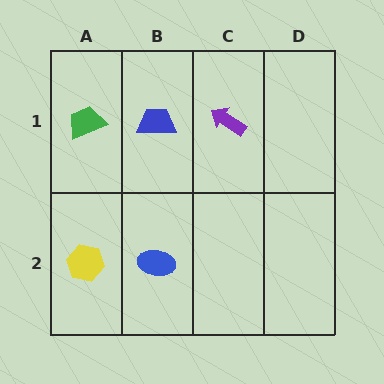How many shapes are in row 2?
2 shapes.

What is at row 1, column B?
A blue trapezoid.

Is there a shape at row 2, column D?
No, that cell is empty.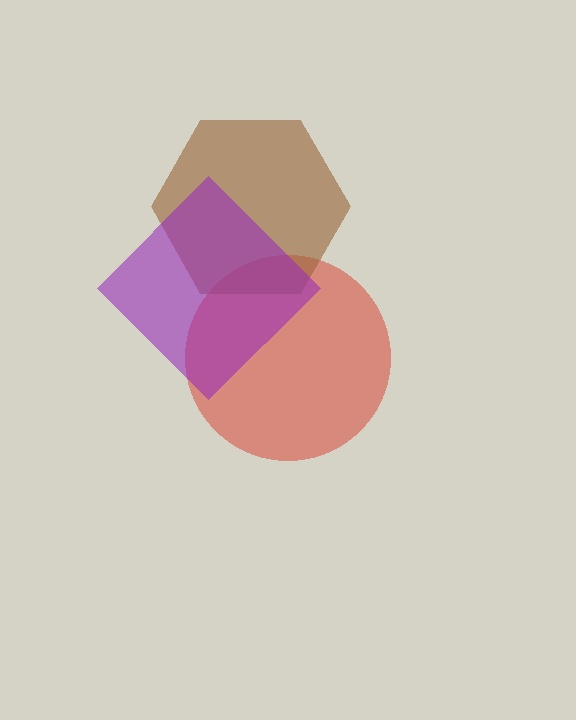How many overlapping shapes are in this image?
There are 3 overlapping shapes in the image.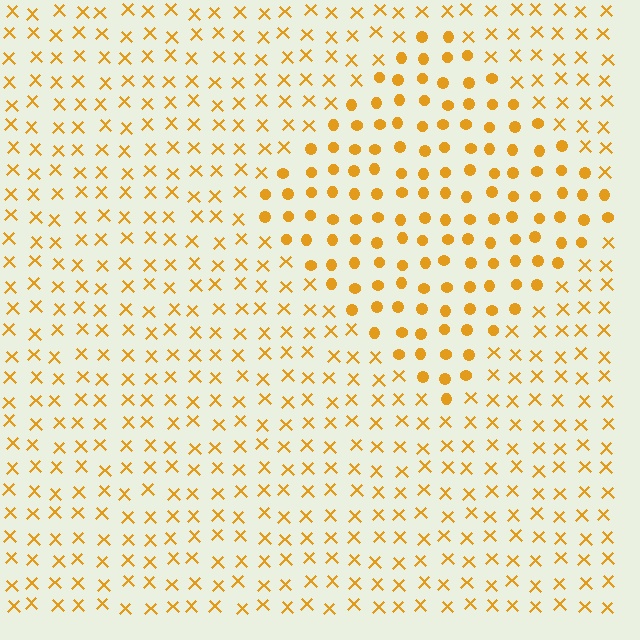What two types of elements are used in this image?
The image uses circles inside the diamond region and X marks outside it.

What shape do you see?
I see a diamond.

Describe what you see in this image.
The image is filled with small orange elements arranged in a uniform grid. A diamond-shaped region contains circles, while the surrounding area contains X marks. The boundary is defined purely by the change in element shape.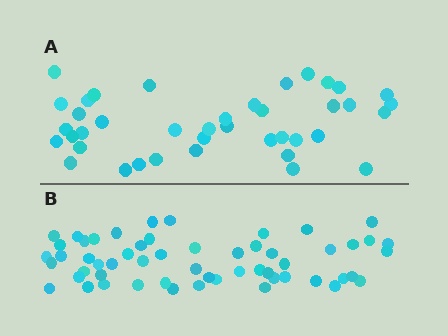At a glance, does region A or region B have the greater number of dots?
Region B (the bottom region) has more dots.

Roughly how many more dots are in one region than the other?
Region B has approximately 15 more dots than region A.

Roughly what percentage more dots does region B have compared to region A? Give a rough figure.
About 40% more.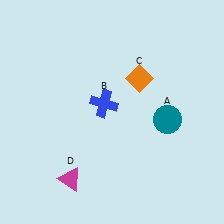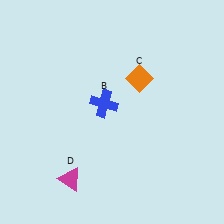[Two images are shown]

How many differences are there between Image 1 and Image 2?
There is 1 difference between the two images.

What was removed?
The teal circle (A) was removed in Image 2.